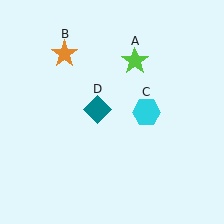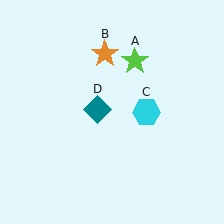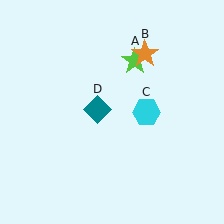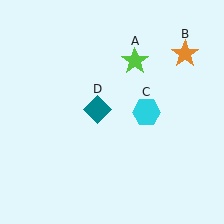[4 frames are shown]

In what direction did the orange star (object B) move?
The orange star (object B) moved right.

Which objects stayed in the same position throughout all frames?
Lime star (object A) and cyan hexagon (object C) and teal diamond (object D) remained stationary.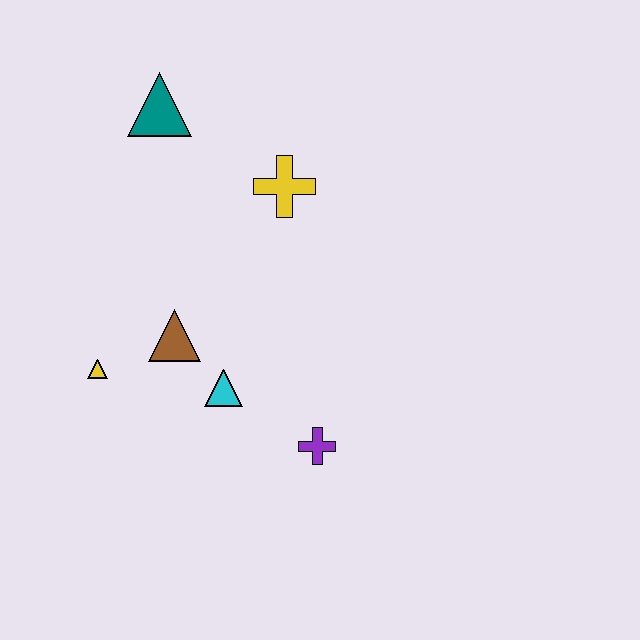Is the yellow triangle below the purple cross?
No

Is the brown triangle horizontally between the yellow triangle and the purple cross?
Yes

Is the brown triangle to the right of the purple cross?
No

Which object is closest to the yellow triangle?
The brown triangle is closest to the yellow triangle.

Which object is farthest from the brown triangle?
The teal triangle is farthest from the brown triangle.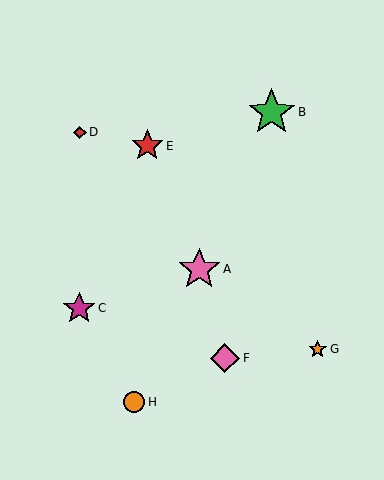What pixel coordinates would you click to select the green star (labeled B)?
Click at (272, 112) to select the green star B.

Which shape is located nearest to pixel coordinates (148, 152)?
The red star (labeled E) at (147, 146) is nearest to that location.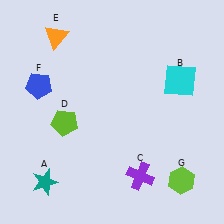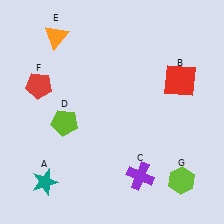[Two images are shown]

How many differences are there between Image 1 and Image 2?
There are 2 differences between the two images.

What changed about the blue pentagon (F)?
In Image 1, F is blue. In Image 2, it changed to red.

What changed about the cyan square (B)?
In Image 1, B is cyan. In Image 2, it changed to red.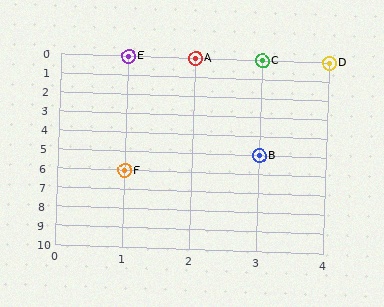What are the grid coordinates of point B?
Point B is at grid coordinates (3, 5).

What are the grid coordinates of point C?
Point C is at grid coordinates (3, 0).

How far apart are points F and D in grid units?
Points F and D are 3 columns and 6 rows apart (about 6.7 grid units diagonally).